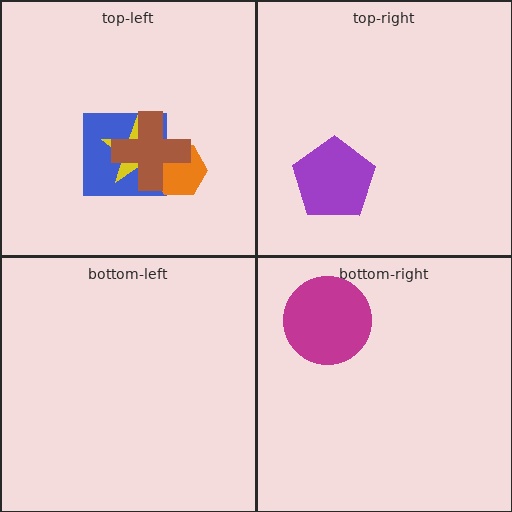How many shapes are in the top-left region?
4.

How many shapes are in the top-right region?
1.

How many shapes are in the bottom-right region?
1.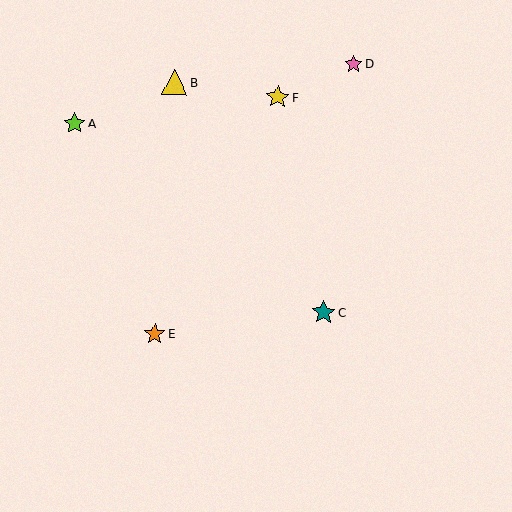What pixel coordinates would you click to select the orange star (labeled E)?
Click at (155, 334) to select the orange star E.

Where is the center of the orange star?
The center of the orange star is at (155, 334).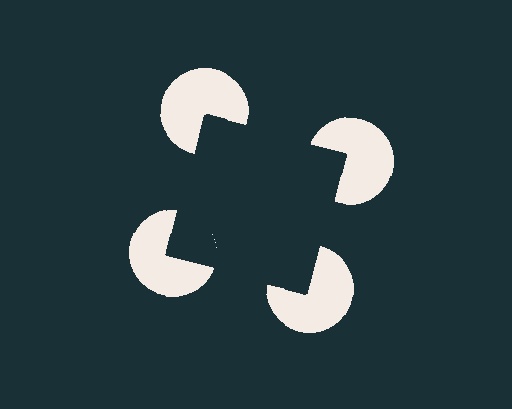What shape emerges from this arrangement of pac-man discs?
An illusory square — its edges are inferred from the aligned wedge cuts in the pac-man discs, not physically drawn.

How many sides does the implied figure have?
4 sides.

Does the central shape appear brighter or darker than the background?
It typically appears slightly darker than the background, even though no actual brightness change is drawn.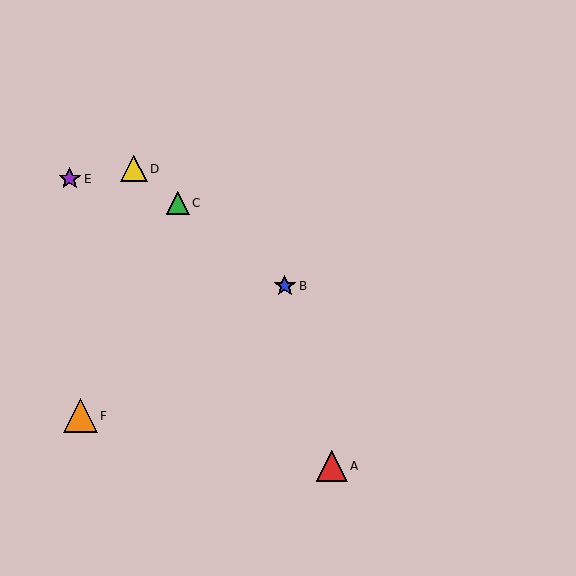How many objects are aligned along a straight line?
3 objects (B, C, D) are aligned along a straight line.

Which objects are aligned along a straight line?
Objects B, C, D are aligned along a straight line.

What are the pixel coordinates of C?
Object C is at (178, 203).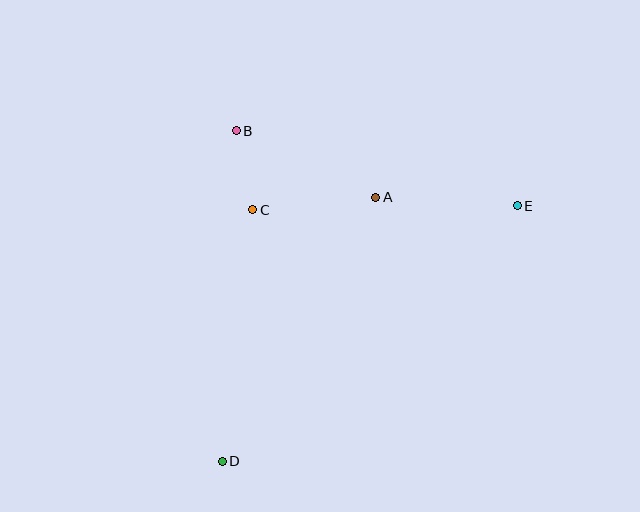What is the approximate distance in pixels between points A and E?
The distance between A and E is approximately 142 pixels.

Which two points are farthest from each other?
Points D and E are farthest from each other.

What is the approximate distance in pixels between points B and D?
The distance between B and D is approximately 331 pixels.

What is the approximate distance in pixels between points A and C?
The distance between A and C is approximately 124 pixels.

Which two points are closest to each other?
Points B and C are closest to each other.